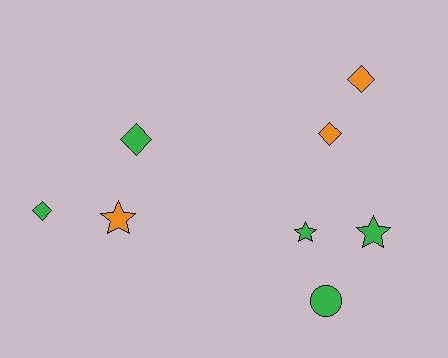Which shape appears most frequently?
Diamond, with 4 objects.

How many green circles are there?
There is 1 green circle.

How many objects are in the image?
There are 8 objects.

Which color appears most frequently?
Green, with 5 objects.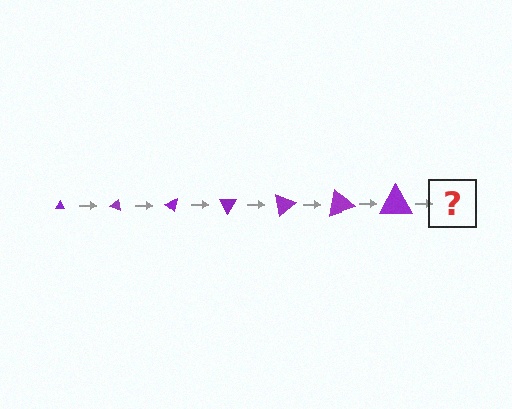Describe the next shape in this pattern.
It should be a triangle, larger than the previous one and rotated 140 degrees from the start.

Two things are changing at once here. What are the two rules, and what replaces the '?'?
The two rules are that the triangle grows larger each step and it rotates 20 degrees each step. The '?' should be a triangle, larger than the previous one and rotated 140 degrees from the start.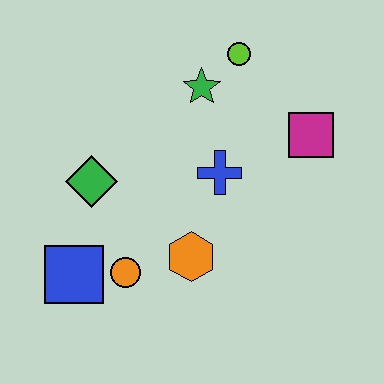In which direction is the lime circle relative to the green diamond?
The lime circle is to the right of the green diamond.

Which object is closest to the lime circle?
The green star is closest to the lime circle.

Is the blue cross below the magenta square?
Yes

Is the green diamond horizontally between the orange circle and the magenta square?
No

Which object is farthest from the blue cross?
The blue square is farthest from the blue cross.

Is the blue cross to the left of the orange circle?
No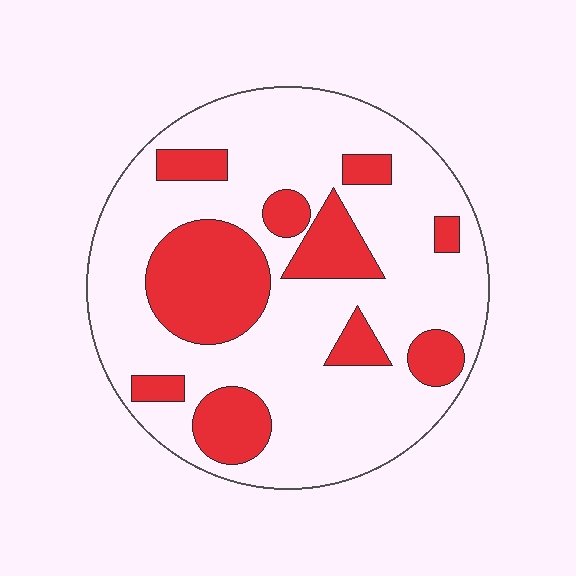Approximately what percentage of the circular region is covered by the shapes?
Approximately 30%.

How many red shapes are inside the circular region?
10.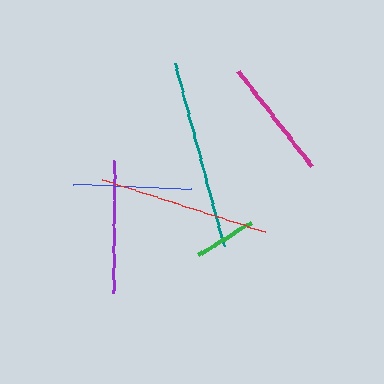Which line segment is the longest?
The teal line is the longest at approximately 188 pixels.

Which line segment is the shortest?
The green line is the shortest at approximately 63 pixels.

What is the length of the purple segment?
The purple segment is approximately 132 pixels long.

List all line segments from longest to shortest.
From longest to shortest: teal, red, purple, magenta, blue, green.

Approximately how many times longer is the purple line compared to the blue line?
The purple line is approximately 1.1 times the length of the blue line.